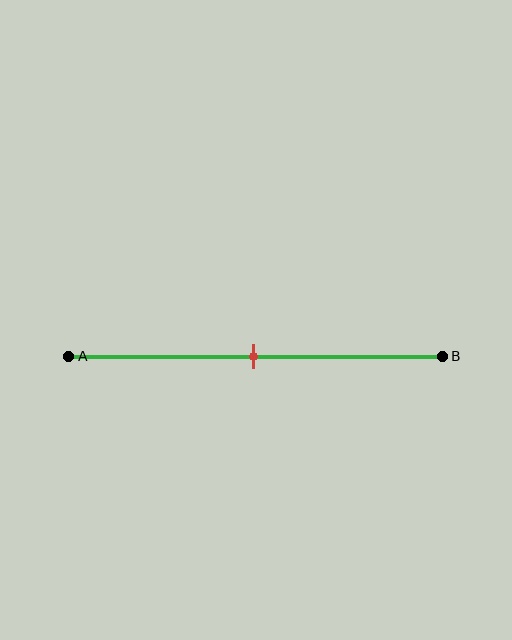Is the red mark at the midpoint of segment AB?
Yes, the mark is approximately at the midpoint.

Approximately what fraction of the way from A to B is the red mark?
The red mark is approximately 50% of the way from A to B.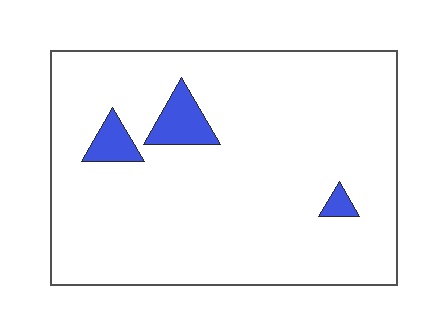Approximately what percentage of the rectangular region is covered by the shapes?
Approximately 5%.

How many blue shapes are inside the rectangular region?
3.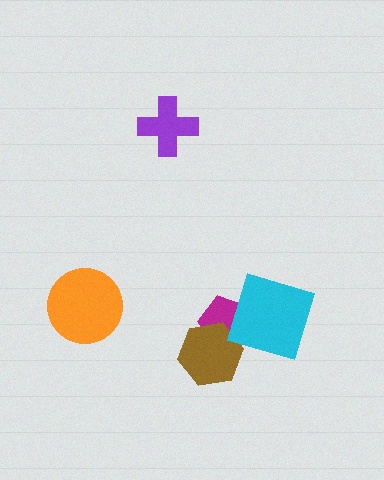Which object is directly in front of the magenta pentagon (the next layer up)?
The brown hexagon is directly in front of the magenta pentagon.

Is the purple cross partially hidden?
No, no other shape covers it.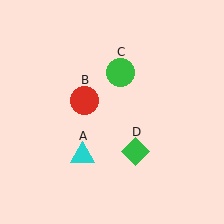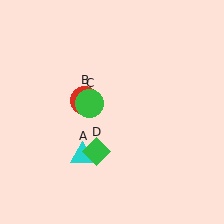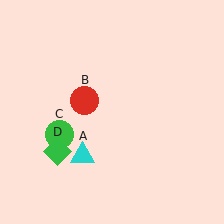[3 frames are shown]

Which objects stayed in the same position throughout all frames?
Cyan triangle (object A) and red circle (object B) remained stationary.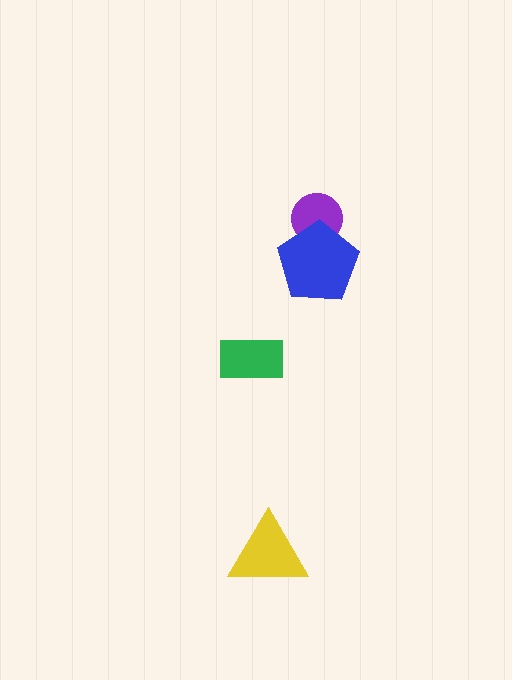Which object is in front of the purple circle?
The blue pentagon is in front of the purple circle.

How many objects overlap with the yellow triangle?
0 objects overlap with the yellow triangle.